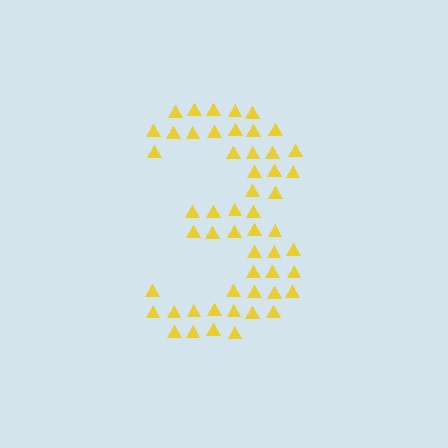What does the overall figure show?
The overall figure shows the digit 3.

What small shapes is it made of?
It is made of small triangles.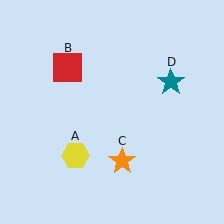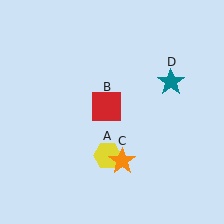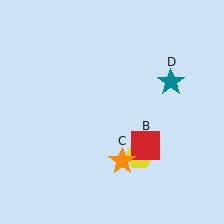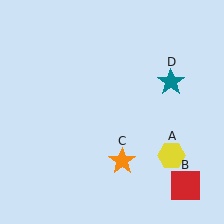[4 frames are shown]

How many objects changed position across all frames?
2 objects changed position: yellow hexagon (object A), red square (object B).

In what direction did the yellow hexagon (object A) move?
The yellow hexagon (object A) moved right.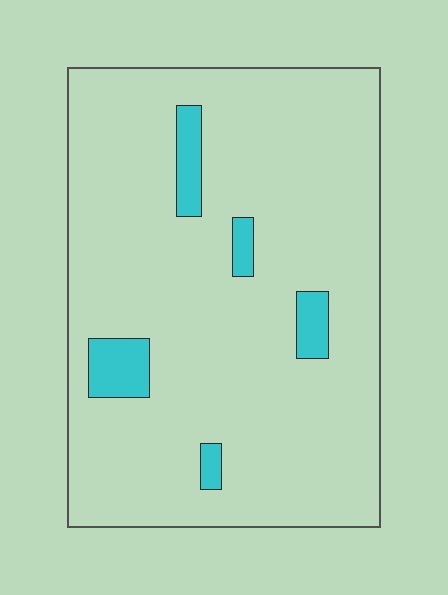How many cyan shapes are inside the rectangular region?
5.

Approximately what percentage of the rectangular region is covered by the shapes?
Approximately 10%.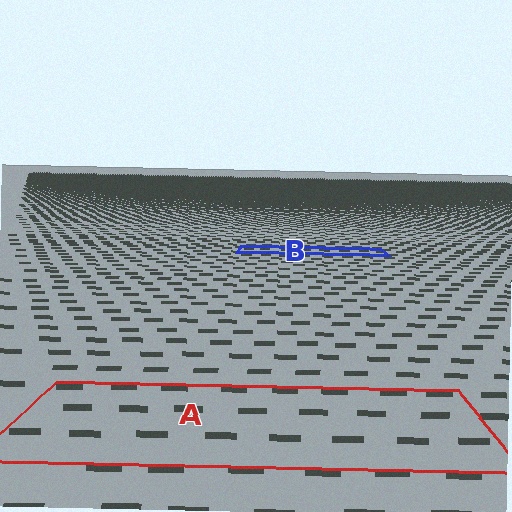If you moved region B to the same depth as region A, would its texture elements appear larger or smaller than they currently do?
They would appear larger. At a closer depth, the same texture elements are projected at a bigger on-screen size.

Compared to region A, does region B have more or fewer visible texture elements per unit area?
Region B has more texture elements per unit area — they are packed more densely because it is farther away.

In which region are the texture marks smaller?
The texture marks are smaller in region B, because it is farther away.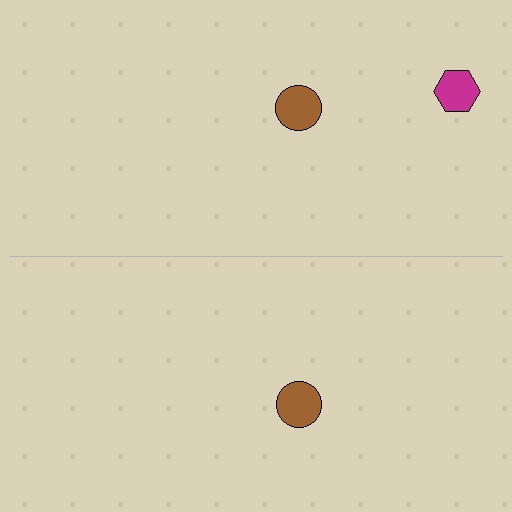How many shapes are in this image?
There are 3 shapes in this image.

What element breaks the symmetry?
A magenta hexagon is missing from the bottom side.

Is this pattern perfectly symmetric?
No, the pattern is not perfectly symmetric. A magenta hexagon is missing from the bottom side.